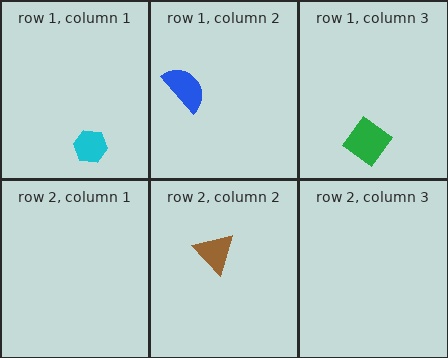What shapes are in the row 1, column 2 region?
The blue semicircle.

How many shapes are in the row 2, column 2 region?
1.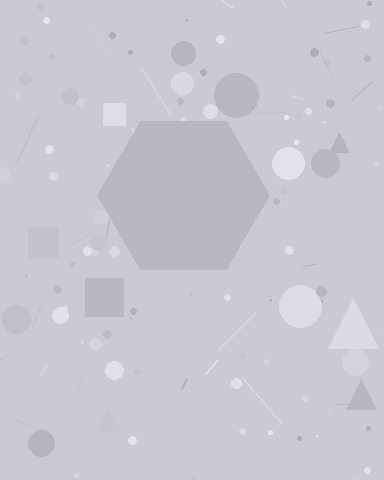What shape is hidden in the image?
A hexagon is hidden in the image.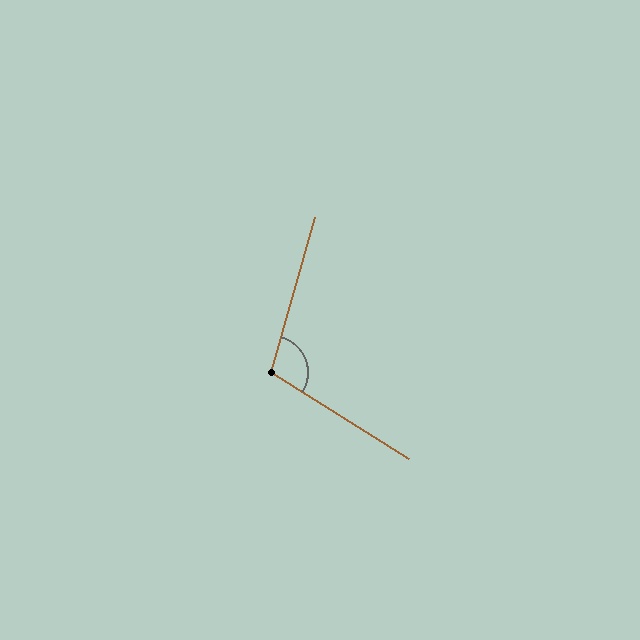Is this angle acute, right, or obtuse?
It is obtuse.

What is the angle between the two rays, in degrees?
Approximately 106 degrees.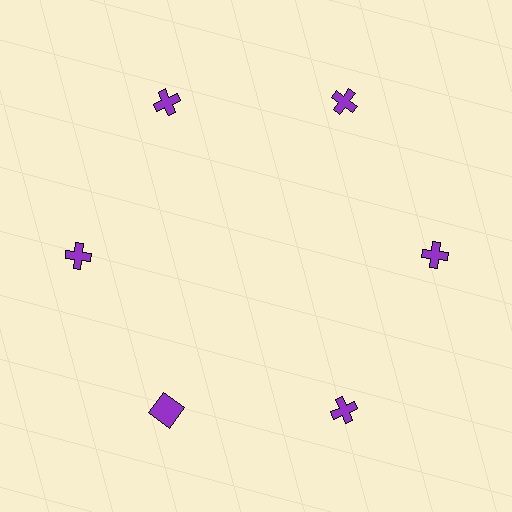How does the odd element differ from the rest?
It has a different shape: square instead of cross.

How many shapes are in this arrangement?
There are 6 shapes arranged in a ring pattern.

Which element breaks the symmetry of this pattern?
The purple square at roughly the 7 o'clock position breaks the symmetry. All other shapes are purple crosses.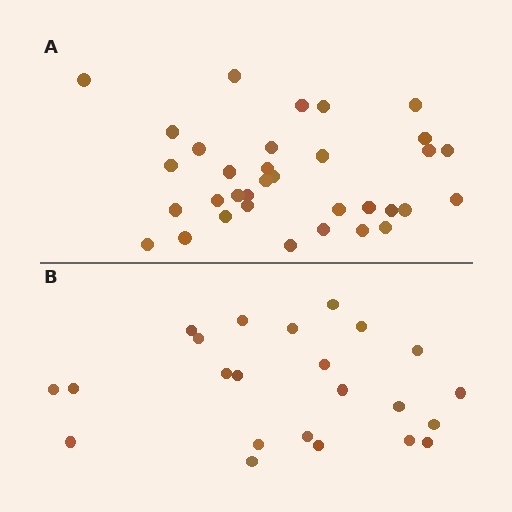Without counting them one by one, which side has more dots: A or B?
Region A (the top region) has more dots.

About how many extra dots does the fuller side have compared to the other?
Region A has roughly 12 or so more dots than region B.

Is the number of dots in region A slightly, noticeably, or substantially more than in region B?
Region A has substantially more. The ratio is roughly 1.5 to 1.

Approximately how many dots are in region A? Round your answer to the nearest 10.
About 30 dots. (The exact count is 34, which rounds to 30.)